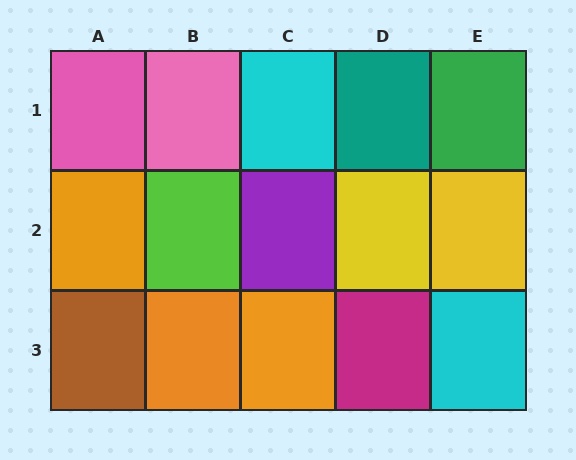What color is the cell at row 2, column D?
Yellow.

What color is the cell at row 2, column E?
Yellow.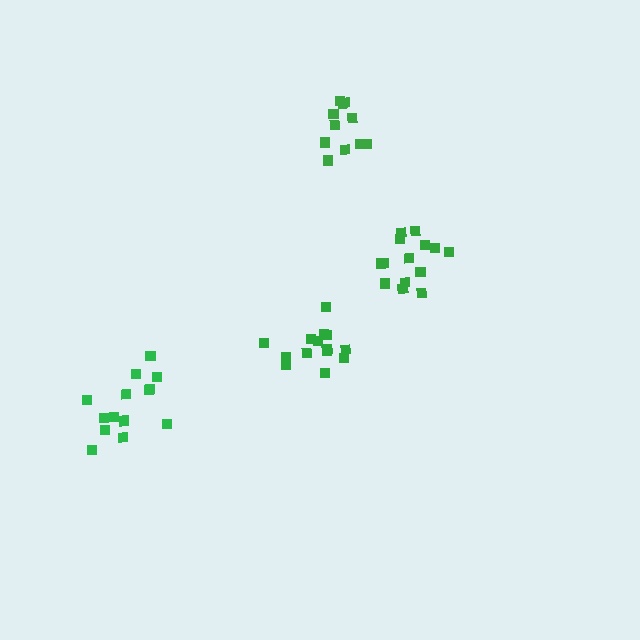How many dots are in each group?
Group 1: 14 dots, Group 2: 14 dots, Group 3: 14 dots, Group 4: 11 dots (53 total).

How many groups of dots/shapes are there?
There are 4 groups.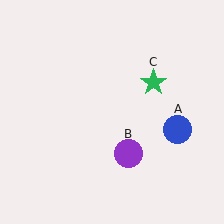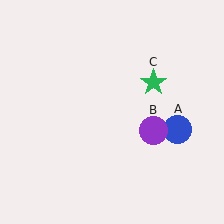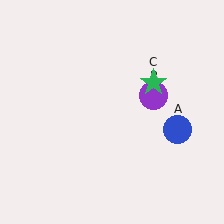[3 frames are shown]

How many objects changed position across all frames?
1 object changed position: purple circle (object B).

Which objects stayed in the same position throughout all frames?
Blue circle (object A) and green star (object C) remained stationary.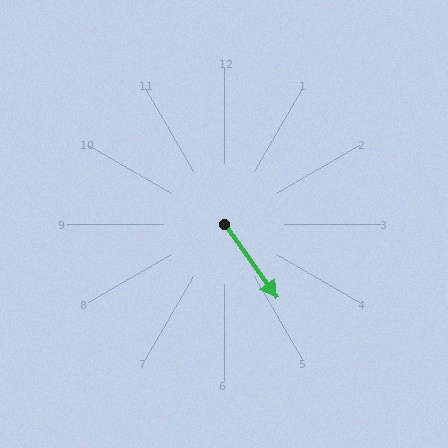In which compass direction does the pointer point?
Southeast.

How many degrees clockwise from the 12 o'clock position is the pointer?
Approximately 144 degrees.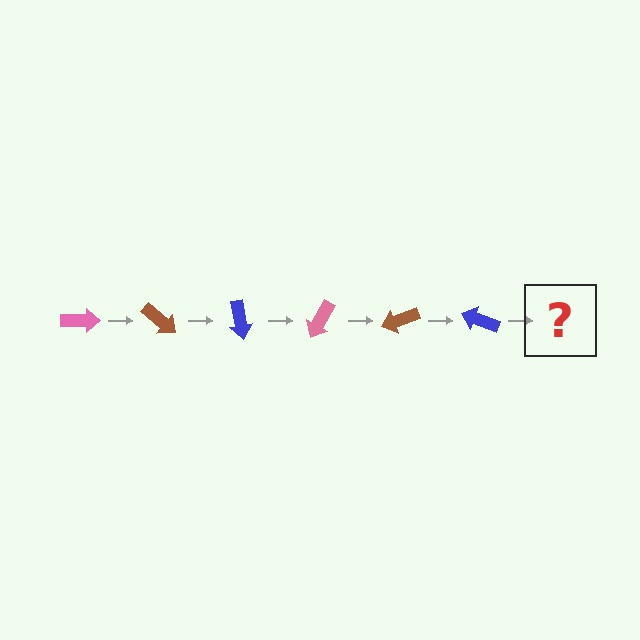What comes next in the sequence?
The next element should be a pink arrow, rotated 240 degrees from the start.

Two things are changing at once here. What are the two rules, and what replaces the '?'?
The two rules are that it rotates 40 degrees each step and the color cycles through pink, brown, and blue. The '?' should be a pink arrow, rotated 240 degrees from the start.